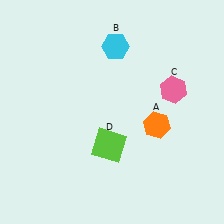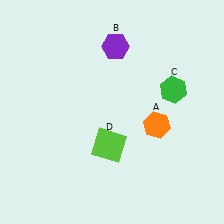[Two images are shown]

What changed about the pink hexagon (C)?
In Image 1, C is pink. In Image 2, it changed to green.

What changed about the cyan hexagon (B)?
In Image 1, B is cyan. In Image 2, it changed to purple.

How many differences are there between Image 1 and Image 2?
There are 2 differences between the two images.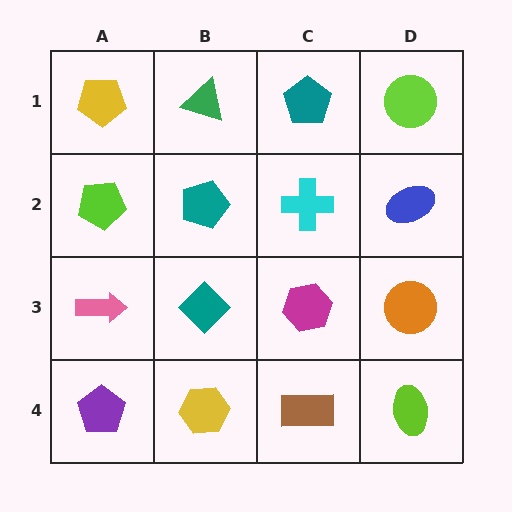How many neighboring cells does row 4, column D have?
2.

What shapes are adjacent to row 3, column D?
A blue ellipse (row 2, column D), a lime ellipse (row 4, column D), a magenta hexagon (row 3, column C).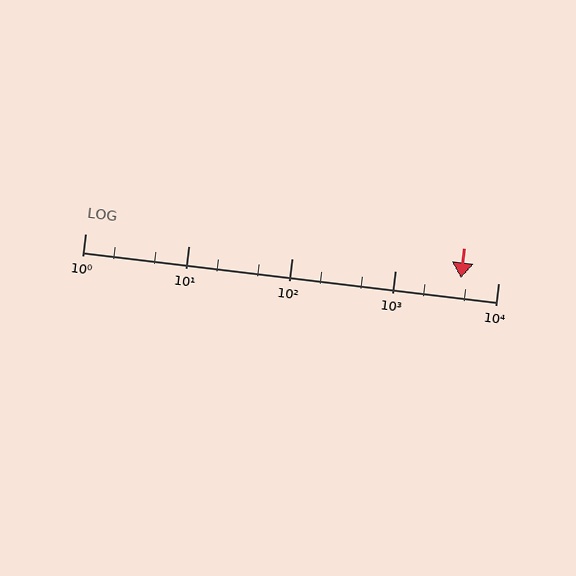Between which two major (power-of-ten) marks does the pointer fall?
The pointer is between 1000 and 10000.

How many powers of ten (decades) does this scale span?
The scale spans 4 decades, from 1 to 10000.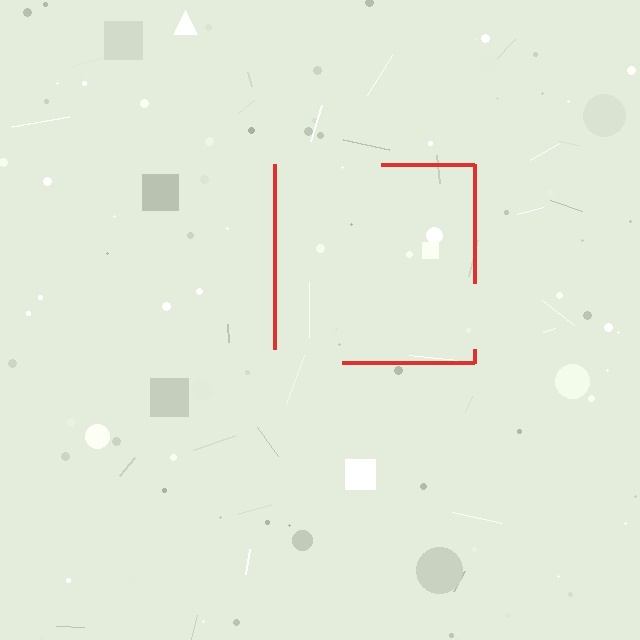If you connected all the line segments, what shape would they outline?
They would outline a square.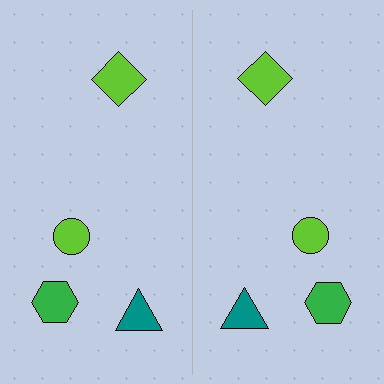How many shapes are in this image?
There are 8 shapes in this image.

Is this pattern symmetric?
Yes, this pattern has bilateral (reflection) symmetry.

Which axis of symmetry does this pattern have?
The pattern has a vertical axis of symmetry running through the center of the image.